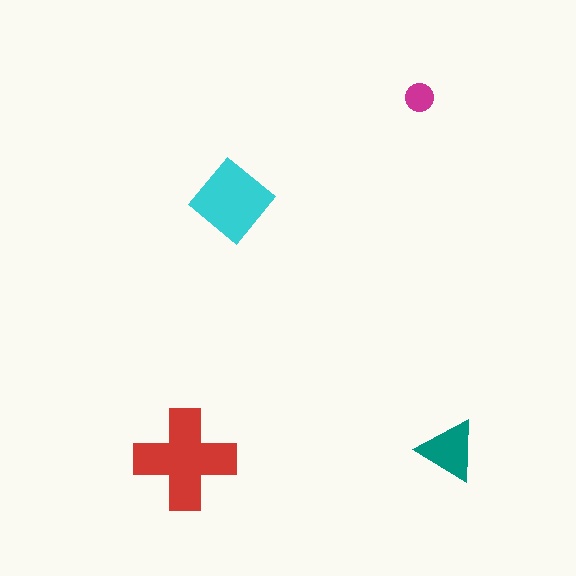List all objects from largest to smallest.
The red cross, the cyan diamond, the teal triangle, the magenta circle.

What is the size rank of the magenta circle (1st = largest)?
4th.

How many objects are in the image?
There are 4 objects in the image.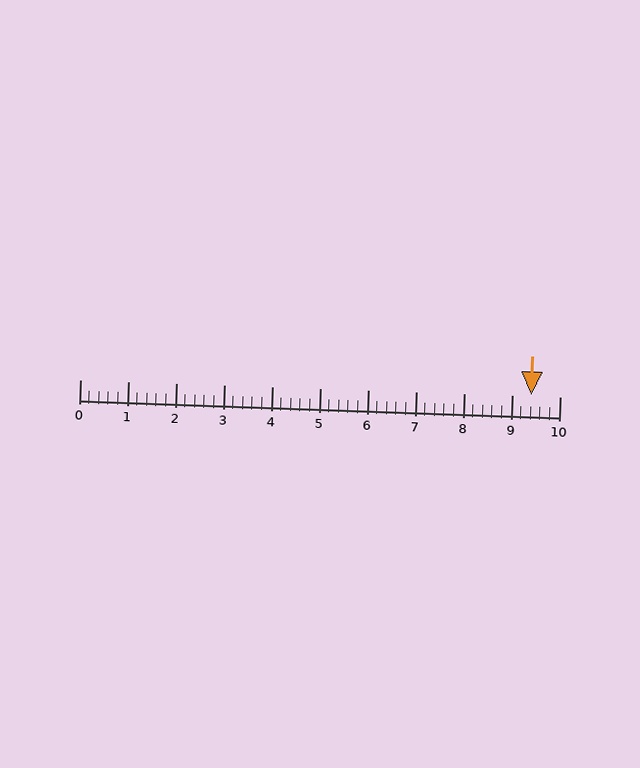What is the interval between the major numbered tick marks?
The major tick marks are spaced 1 units apart.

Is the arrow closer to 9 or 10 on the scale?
The arrow is closer to 9.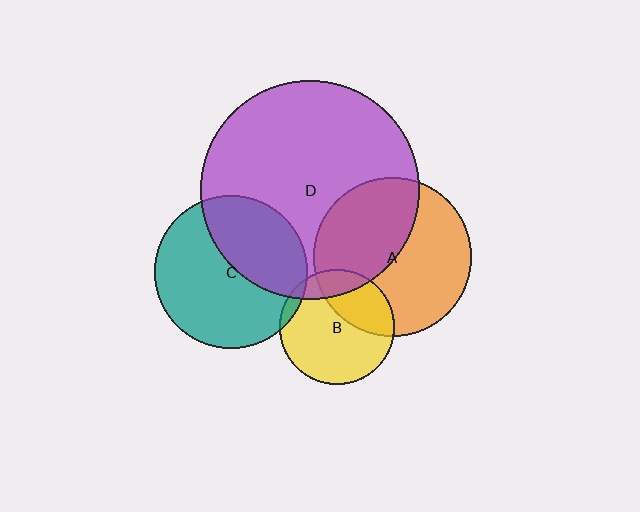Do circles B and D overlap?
Yes.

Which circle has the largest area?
Circle D (purple).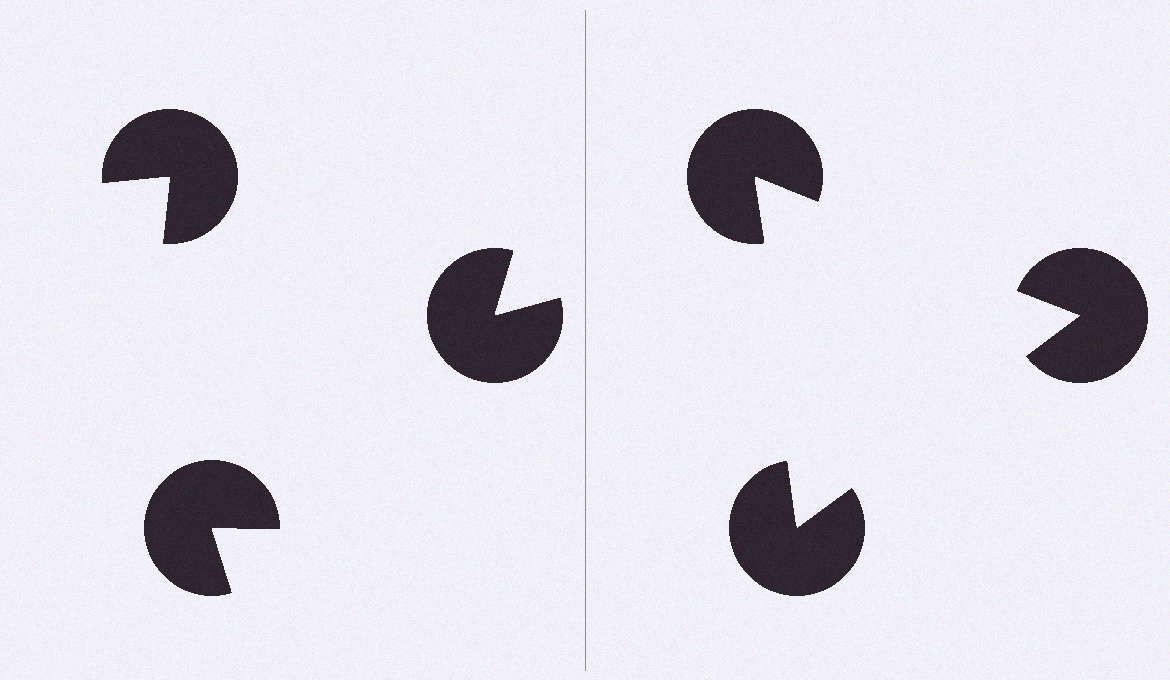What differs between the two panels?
The pac-man discs are positioned identically on both sides; only the wedge orientations differ. On the right they align to a triangle; on the left they are misaligned.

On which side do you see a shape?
An illusory triangle appears on the right side. On the left side the wedge cuts are rotated, so no coherent shape forms.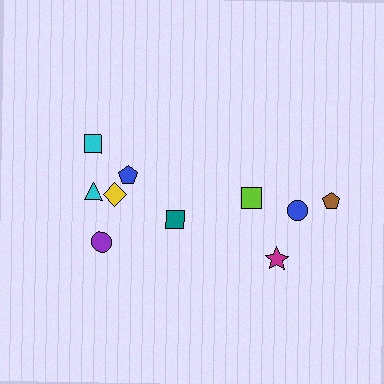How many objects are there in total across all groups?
There are 10 objects.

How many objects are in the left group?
There are 6 objects.